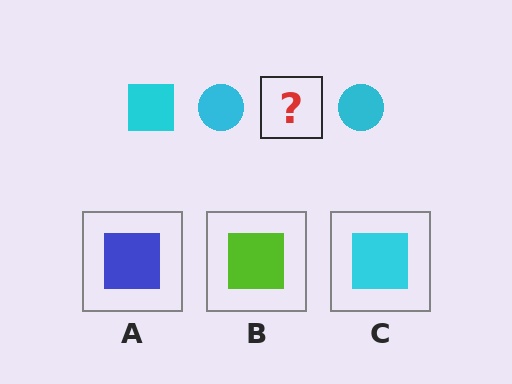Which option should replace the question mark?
Option C.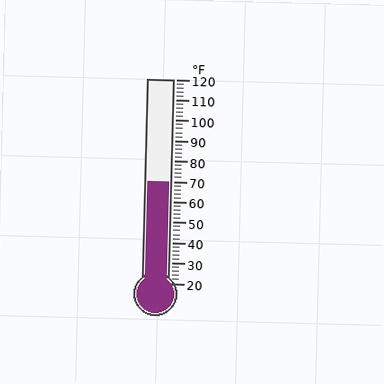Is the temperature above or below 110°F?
The temperature is below 110°F.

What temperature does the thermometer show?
The thermometer shows approximately 70°F.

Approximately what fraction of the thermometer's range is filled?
The thermometer is filled to approximately 50% of its range.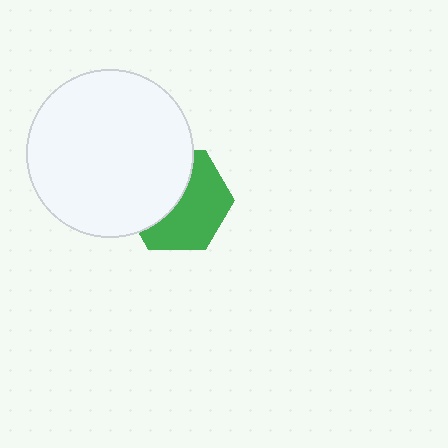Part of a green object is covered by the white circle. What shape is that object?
It is a hexagon.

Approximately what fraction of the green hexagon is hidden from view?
Roughly 46% of the green hexagon is hidden behind the white circle.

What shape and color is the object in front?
The object in front is a white circle.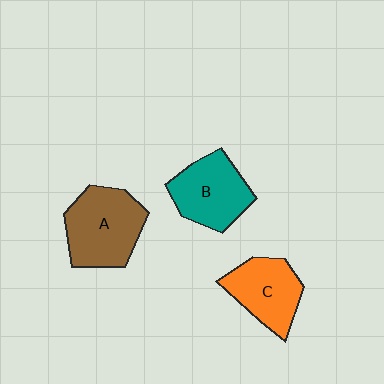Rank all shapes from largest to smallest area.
From largest to smallest: A (brown), B (teal), C (orange).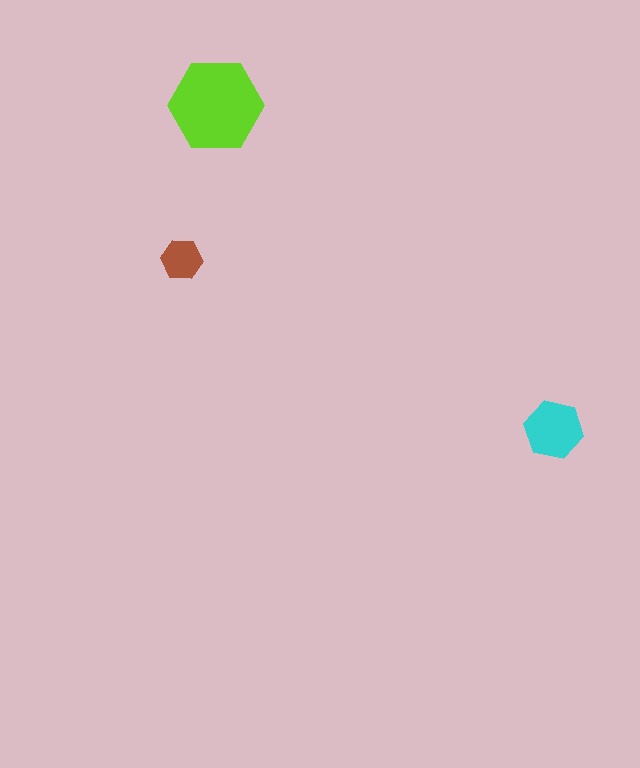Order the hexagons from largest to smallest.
the lime one, the cyan one, the brown one.